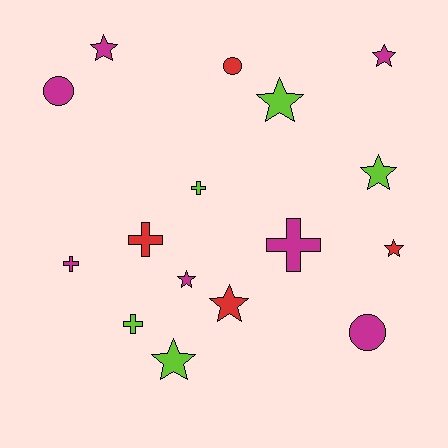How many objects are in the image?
There are 16 objects.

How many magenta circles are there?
There are 2 magenta circles.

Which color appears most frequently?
Magenta, with 7 objects.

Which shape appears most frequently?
Star, with 8 objects.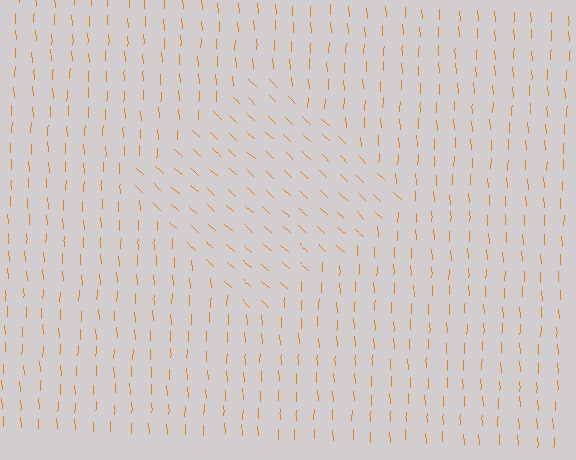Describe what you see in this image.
The image is filled with small orange line segments. A diamond region in the image has lines oriented differently from the surrounding lines, creating a visible texture boundary.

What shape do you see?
I see a diamond.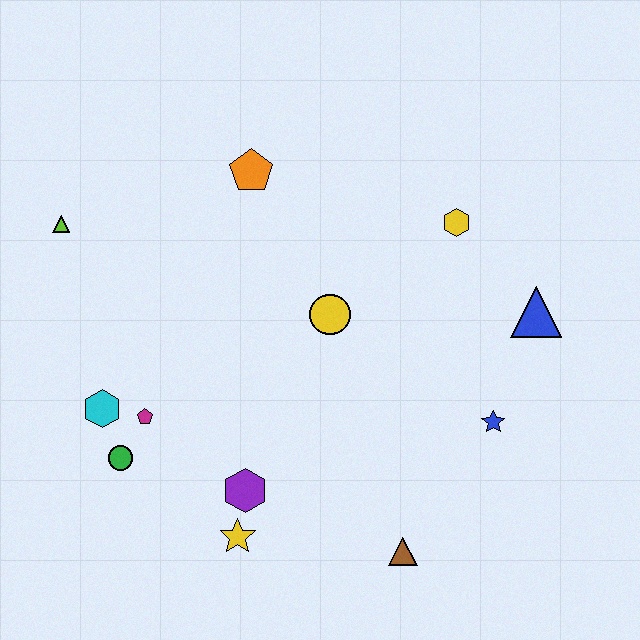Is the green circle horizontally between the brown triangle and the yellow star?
No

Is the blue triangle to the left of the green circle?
No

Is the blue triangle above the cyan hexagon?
Yes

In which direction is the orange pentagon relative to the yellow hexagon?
The orange pentagon is to the left of the yellow hexagon.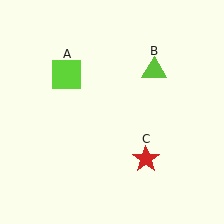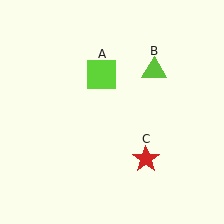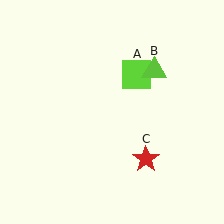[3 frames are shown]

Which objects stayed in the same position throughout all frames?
Lime triangle (object B) and red star (object C) remained stationary.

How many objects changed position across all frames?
1 object changed position: lime square (object A).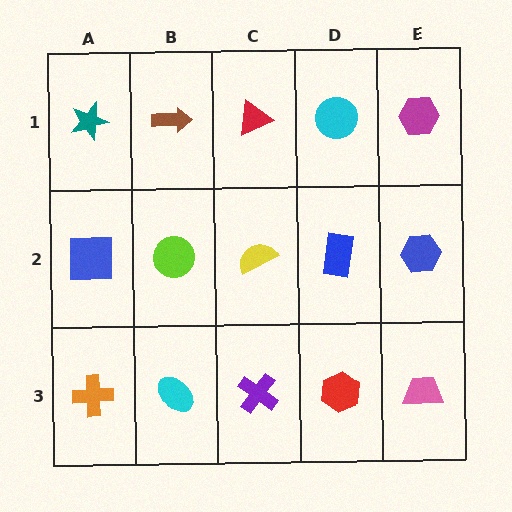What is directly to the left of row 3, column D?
A purple cross.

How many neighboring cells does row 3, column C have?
3.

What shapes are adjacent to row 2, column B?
A brown arrow (row 1, column B), a cyan ellipse (row 3, column B), a blue square (row 2, column A), a yellow semicircle (row 2, column C).